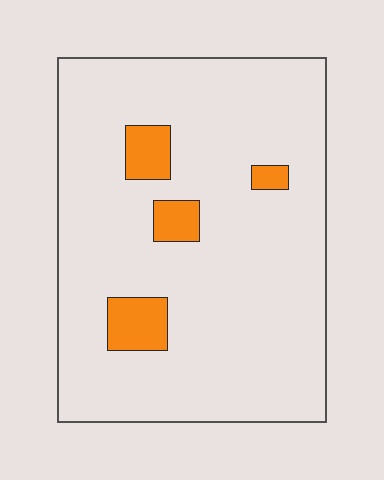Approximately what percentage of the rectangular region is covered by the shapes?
Approximately 10%.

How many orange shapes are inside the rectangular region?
4.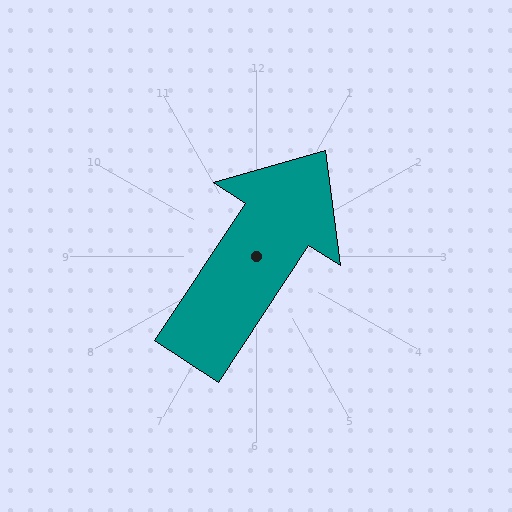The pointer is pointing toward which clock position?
Roughly 1 o'clock.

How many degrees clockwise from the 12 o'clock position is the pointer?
Approximately 33 degrees.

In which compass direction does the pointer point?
Northeast.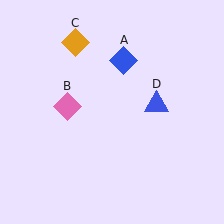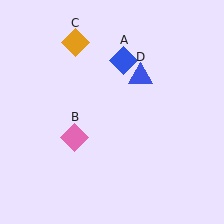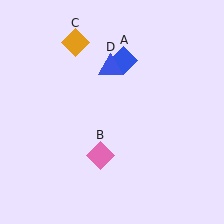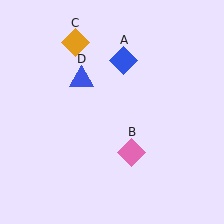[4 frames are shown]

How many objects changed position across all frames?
2 objects changed position: pink diamond (object B), blue triangle (object D).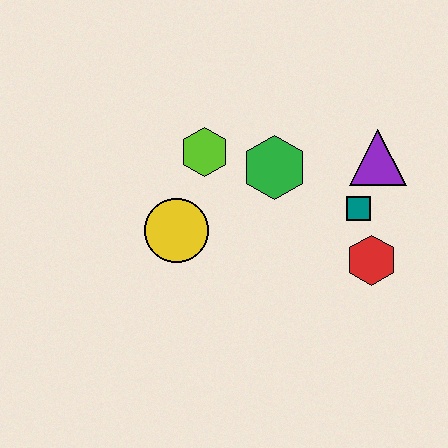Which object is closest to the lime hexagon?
The green hexagon is closest to the lime hexagon.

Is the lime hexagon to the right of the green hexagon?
No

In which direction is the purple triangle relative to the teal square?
The purple triangle is above the teal square.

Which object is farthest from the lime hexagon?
The red hexagon is farthest from the lime hexagon.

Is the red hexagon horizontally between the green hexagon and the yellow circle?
No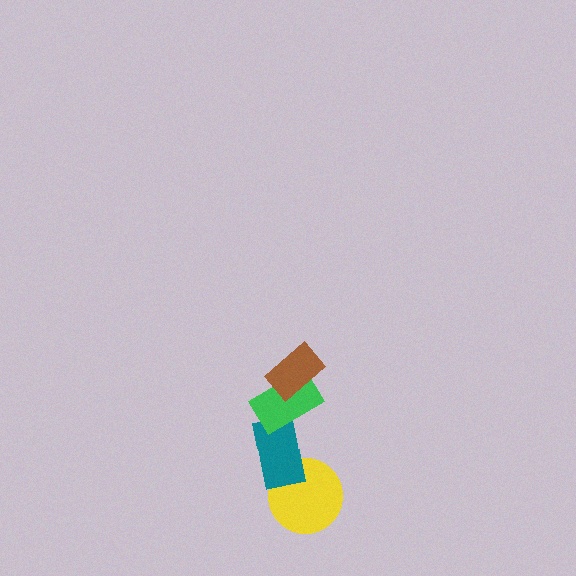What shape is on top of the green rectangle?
The brown rectangle is on top of the green rectangle.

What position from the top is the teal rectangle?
The teal rectangle is 3rd from the top.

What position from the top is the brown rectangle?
The brown rectangle is 1st from the top.